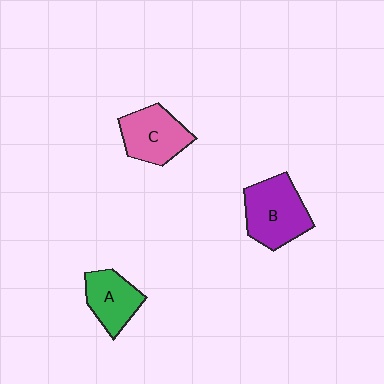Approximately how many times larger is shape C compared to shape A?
Approximately 1.2 times.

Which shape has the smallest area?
Shape A (green).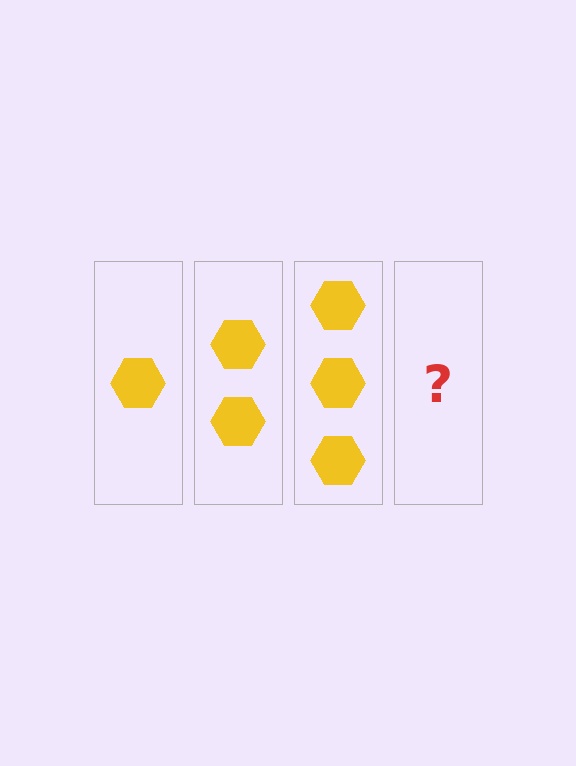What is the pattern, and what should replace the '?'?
The pattern is that each step adds one more hexagon. The '?' should be 4 hexagons.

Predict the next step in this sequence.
The next step is 4 hexagons.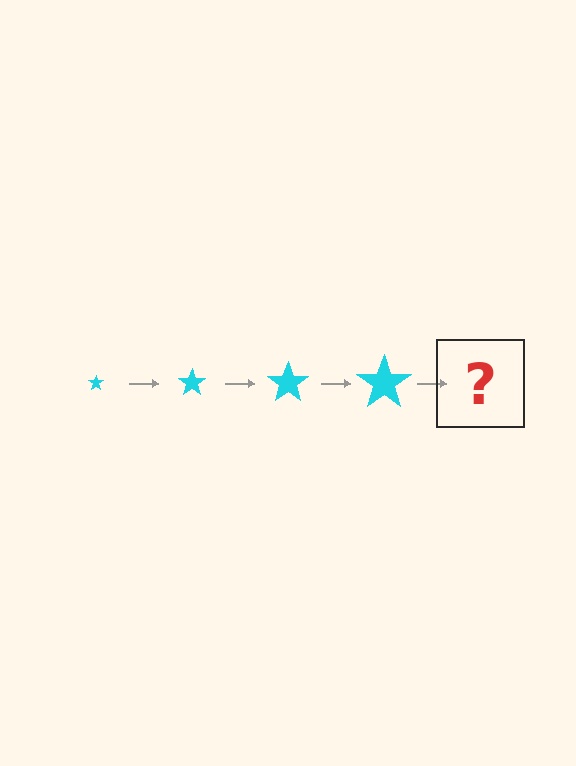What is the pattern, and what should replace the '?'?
The pattern is that the star gets progressively larger each step. The '?' should be a cyan star, larger than the previous one.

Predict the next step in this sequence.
The next step is a cyan star, larger than the previous one.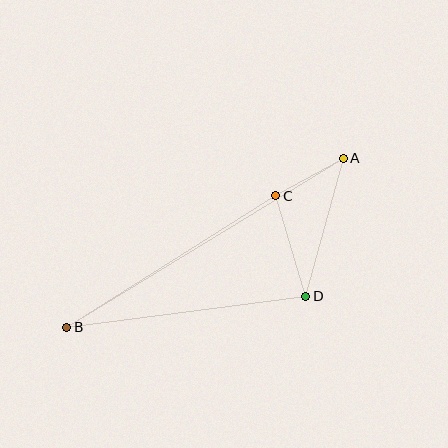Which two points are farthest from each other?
Points A and B are farthest from each other.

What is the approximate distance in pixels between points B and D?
The distance between B and D is approximately 241 pixels.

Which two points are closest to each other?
Points A and C are closest to each other.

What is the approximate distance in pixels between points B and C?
The distance between B and C is approximately 247 pixels.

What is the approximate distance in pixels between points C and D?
The distance between C and D is approximately 105 pixels.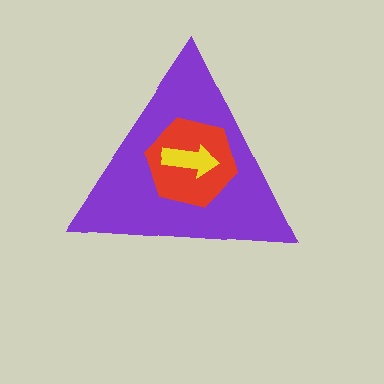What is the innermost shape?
The yellow arrow.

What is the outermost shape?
The purple triangle.